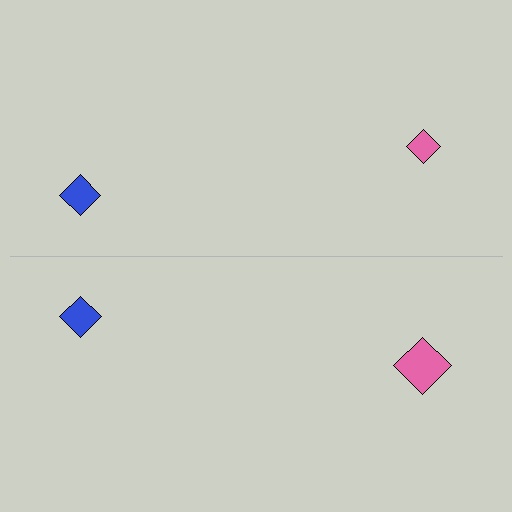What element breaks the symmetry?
The pink diamond on the bottom side has a different size than its mirror counterpart.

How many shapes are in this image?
There are 4 shapes in this image.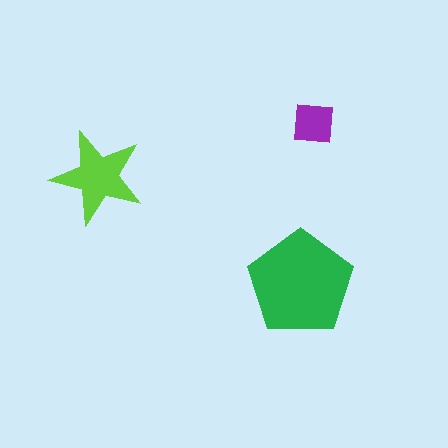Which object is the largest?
The green pentagon.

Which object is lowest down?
The green pentagon is bottommost.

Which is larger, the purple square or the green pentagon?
The green pentagon.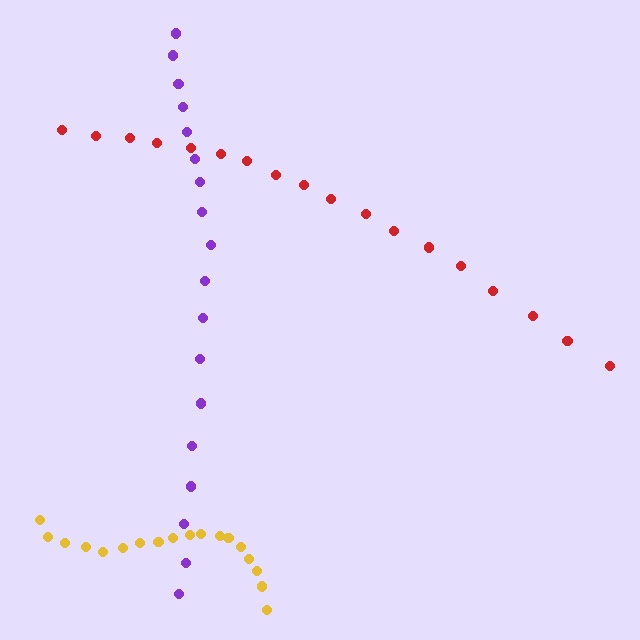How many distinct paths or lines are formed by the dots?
There are 3 distinct paths.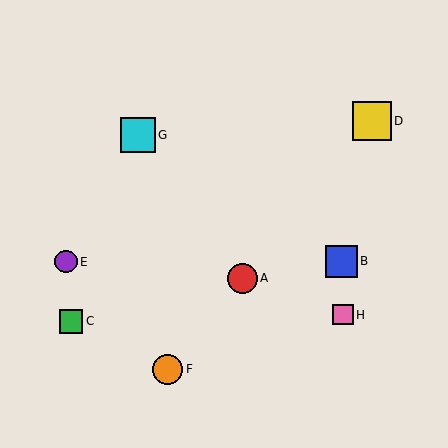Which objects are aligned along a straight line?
Objects A, D, F are aligned along a straight line.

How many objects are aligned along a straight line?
3 objects (A, D, F) are aligned along a straight line.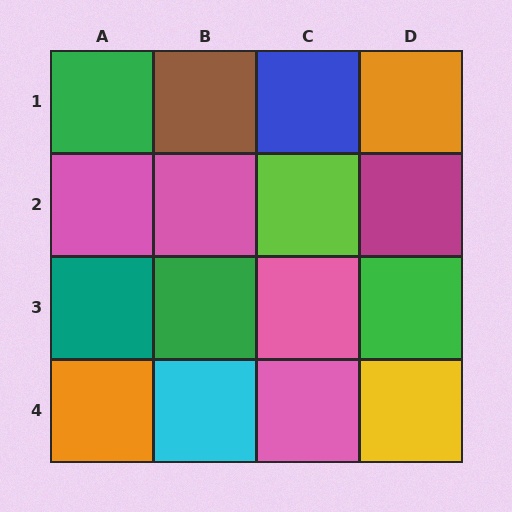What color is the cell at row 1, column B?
Brown.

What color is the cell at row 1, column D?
Orange.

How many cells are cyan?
1 cell is cyan.